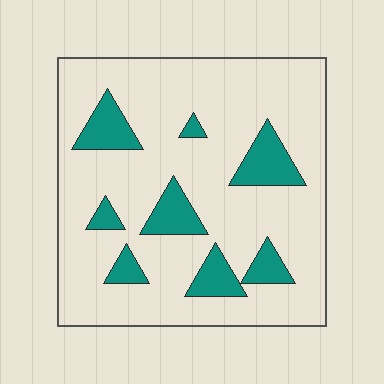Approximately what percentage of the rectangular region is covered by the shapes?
Approximately 15%.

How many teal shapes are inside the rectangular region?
8.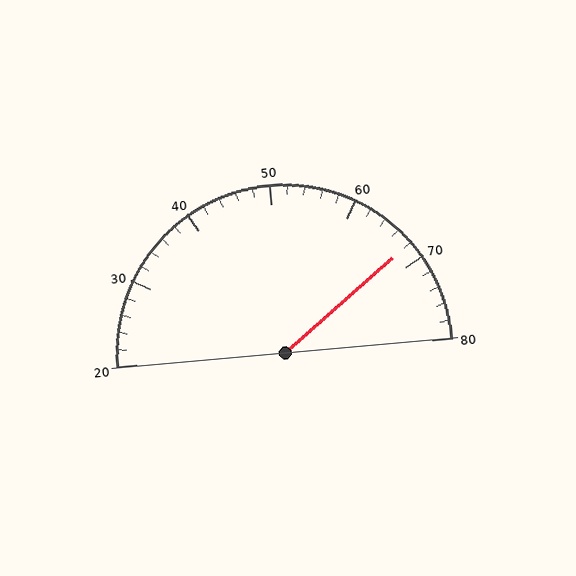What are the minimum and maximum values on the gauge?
The gauge ranges from 20 to 80.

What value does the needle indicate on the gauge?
The needle indicates approximately 68.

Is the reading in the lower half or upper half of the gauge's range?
The reading is in the upper half of the range (20 to 80).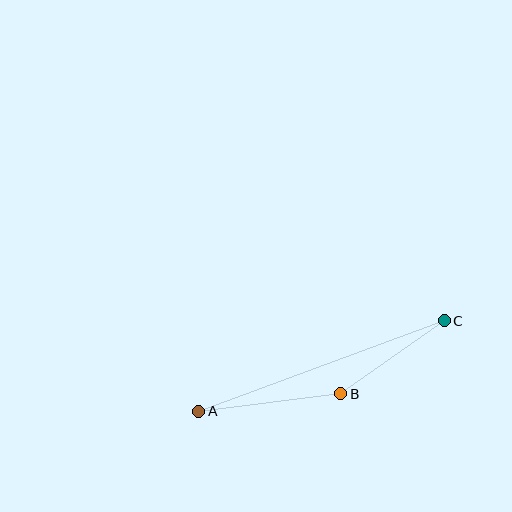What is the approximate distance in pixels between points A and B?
The distance between A and B is approximately 143 pixels.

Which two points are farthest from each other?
Points A and C are farthest from each other.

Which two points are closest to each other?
Points B and C are closest to each other.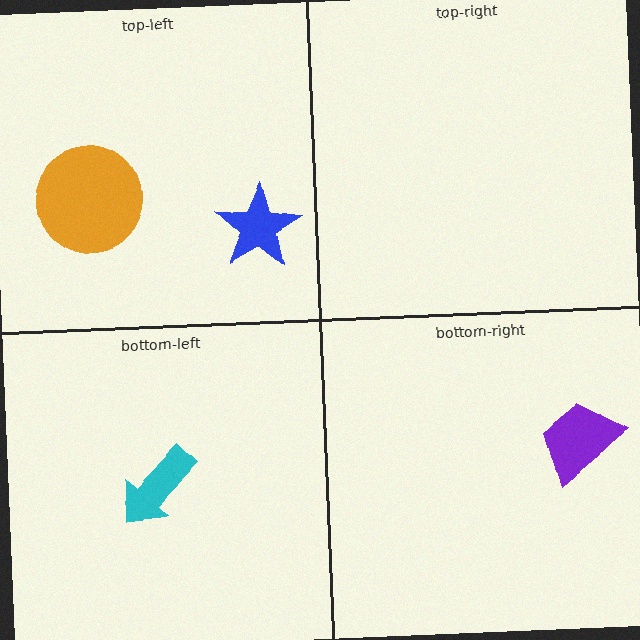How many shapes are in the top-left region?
2.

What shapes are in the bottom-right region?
The purple trapezoid.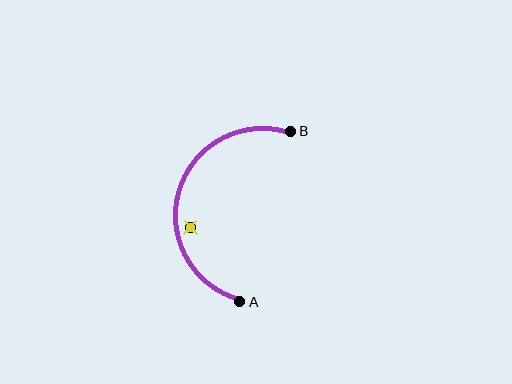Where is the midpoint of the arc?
The arc midpoint is the point on the curve farthest from the straight line joining A and B. It sits to the left of that line.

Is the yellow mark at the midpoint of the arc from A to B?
No — the yellow mark does not lie on the arc at all. It sits slightly inside the curve.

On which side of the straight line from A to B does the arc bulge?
The arc bulges to the left of the straight line connecting A and B.